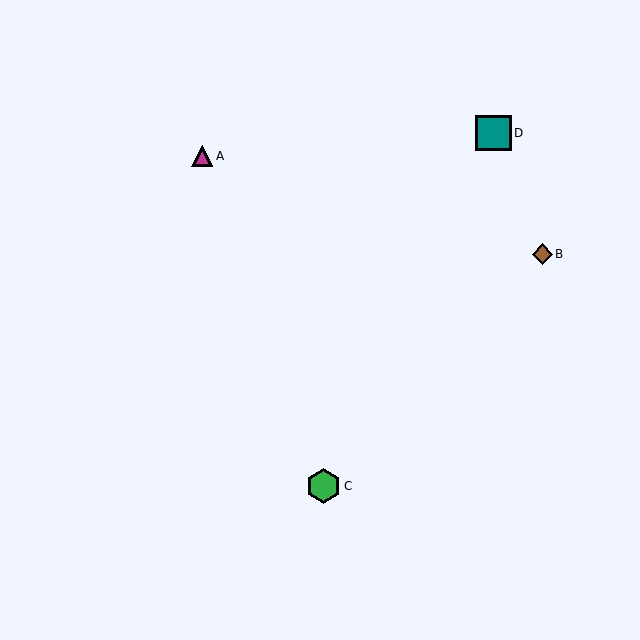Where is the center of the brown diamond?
The center of the brown diamond is at (542, 254).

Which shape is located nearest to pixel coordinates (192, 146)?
The magenta triangle (labeled A) at (202, 156) is nearest to that location.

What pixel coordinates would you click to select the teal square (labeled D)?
Click at (494, 133) to select the teal square D.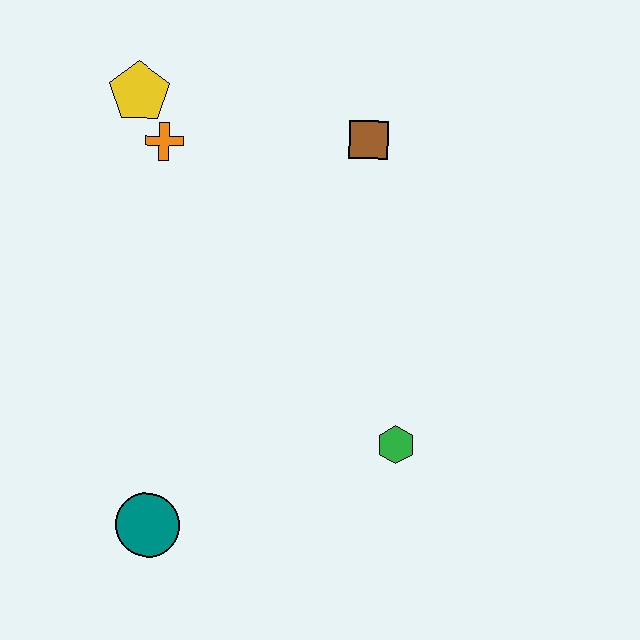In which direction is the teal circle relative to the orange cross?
The teal circle is below the orange cross.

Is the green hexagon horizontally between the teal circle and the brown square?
No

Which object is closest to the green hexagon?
The teal circle is closest to the green hexagon.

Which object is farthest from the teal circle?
The brown square is farthest from the teal circle.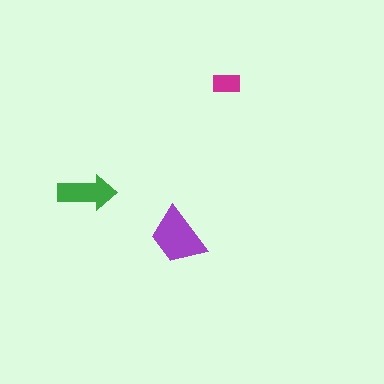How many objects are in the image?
There are 3 objects in the image.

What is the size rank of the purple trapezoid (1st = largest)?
1st.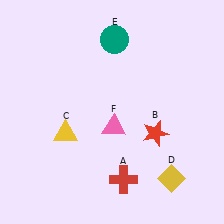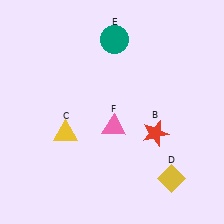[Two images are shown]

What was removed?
The red cross (A) was removed in Image 2.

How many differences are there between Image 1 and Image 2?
There is 1 difference between the two images.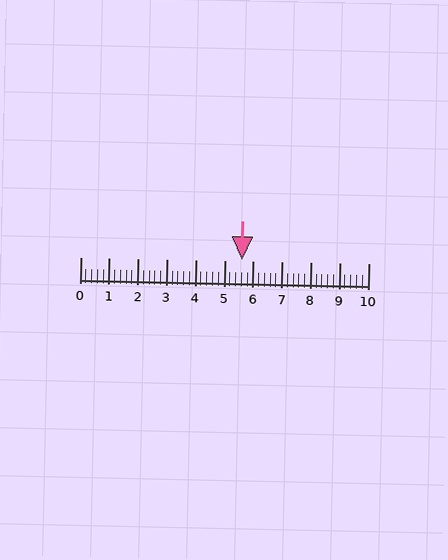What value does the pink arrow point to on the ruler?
The pink arrow points to approximately 5.6.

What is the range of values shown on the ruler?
The ruler shows values from 0 to 10.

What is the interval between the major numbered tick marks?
The major tick marks are spaced 1 units apart.